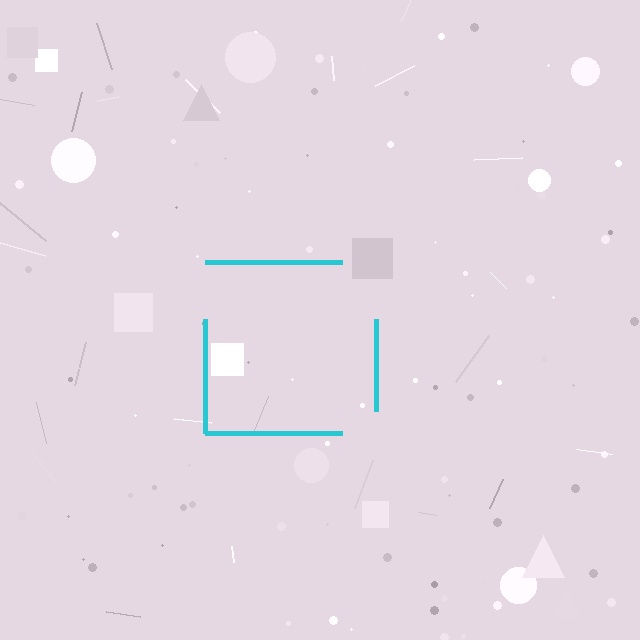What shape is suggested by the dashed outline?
The dashed outline suggests a square.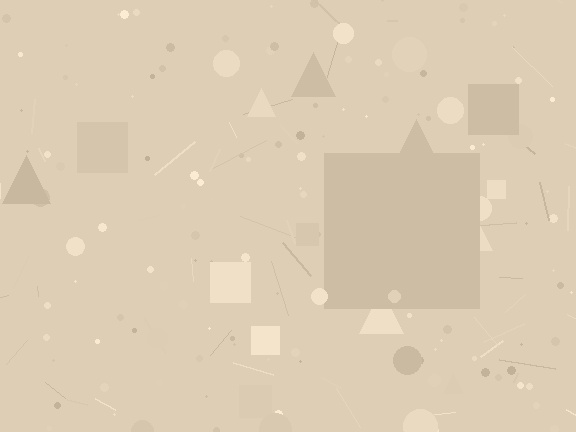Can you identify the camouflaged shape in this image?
The camouflaged shape is a square.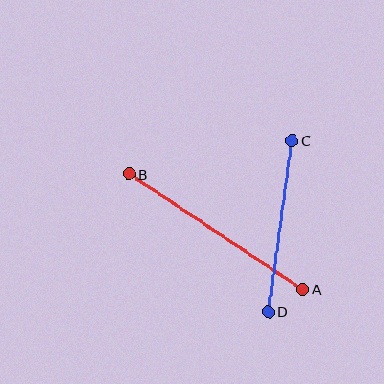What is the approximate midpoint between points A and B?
The midpoint is at approximately (216, 232) pixels.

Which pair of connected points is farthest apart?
Points A and B are farthest apart.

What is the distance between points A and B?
The distance is approximately 209 pixels.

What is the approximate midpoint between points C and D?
The midpoint is at approximately (280, 226) pixels.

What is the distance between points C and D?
The distance is approximately 173 pixels.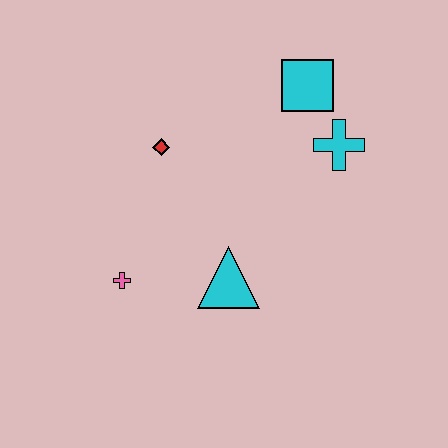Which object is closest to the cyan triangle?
The pink cross is closest to the cyan triangle.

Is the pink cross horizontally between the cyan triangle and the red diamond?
No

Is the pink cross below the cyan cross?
Yes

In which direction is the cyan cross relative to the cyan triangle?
The cyan cross is above the cyan triangle.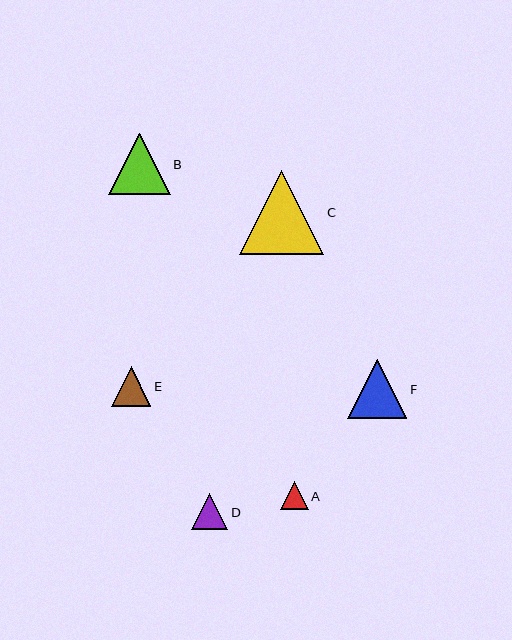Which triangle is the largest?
Triangle C is the largest with a size of approximately 84 pixels.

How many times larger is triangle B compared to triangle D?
Triangle B is approximately 1.7 times the size of triangle D.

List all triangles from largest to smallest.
From largest to smallest: C, B, F, E, D, A.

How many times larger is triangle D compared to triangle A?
Triangle D is approximately 1.3 times the size of triangle A.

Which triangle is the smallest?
Triangle A is the smallest with a size of approximately 28 pixels.